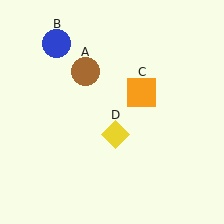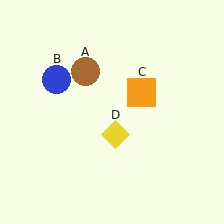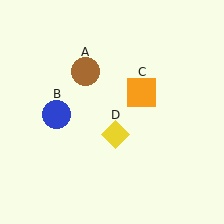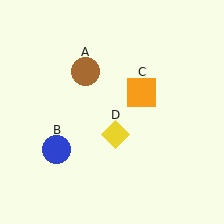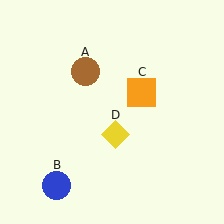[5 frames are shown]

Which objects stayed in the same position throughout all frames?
Brown circle (object A) and orange square (object C) and yellow diamond (object D) remained stationary.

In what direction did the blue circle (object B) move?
The blue circle (object B) moved down.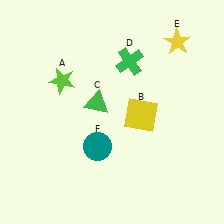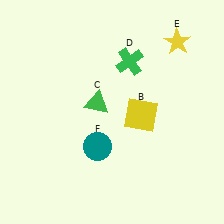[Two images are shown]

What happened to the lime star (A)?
The lime star (A) was removed in Image 2. It was in the top-left area of Image 1.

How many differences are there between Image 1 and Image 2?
There is 1 difference between the two images.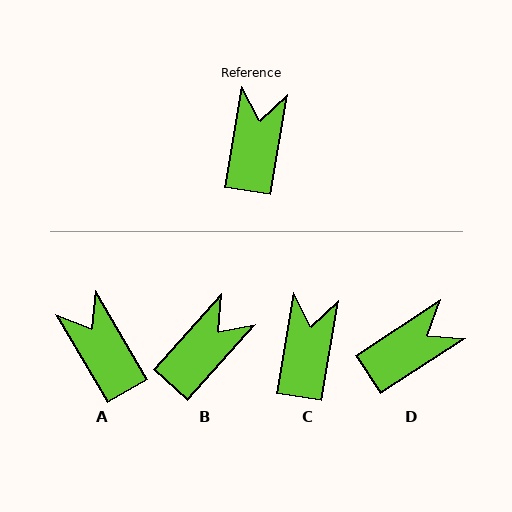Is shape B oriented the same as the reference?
No, it is off by about 33 degrees.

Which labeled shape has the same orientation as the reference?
C.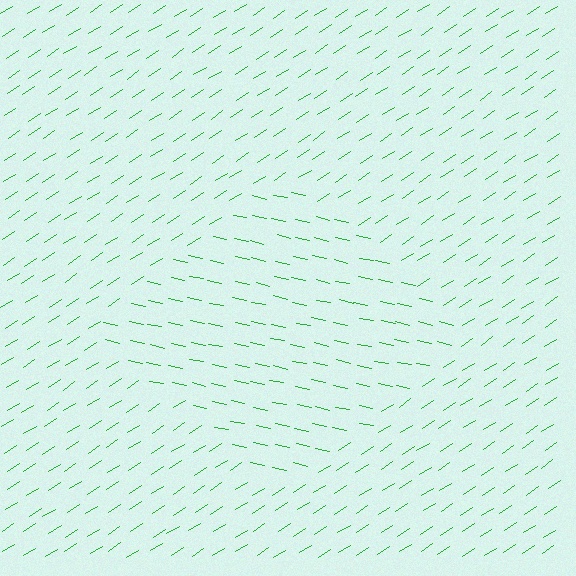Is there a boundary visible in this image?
Yes, there is a texture boundary formed by a change in line orientation.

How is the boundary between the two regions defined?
The boundary is defined purely by a change in line orientation (approximately 45 degrees difference). All lines are the same color and thickness.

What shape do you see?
I see a diamond.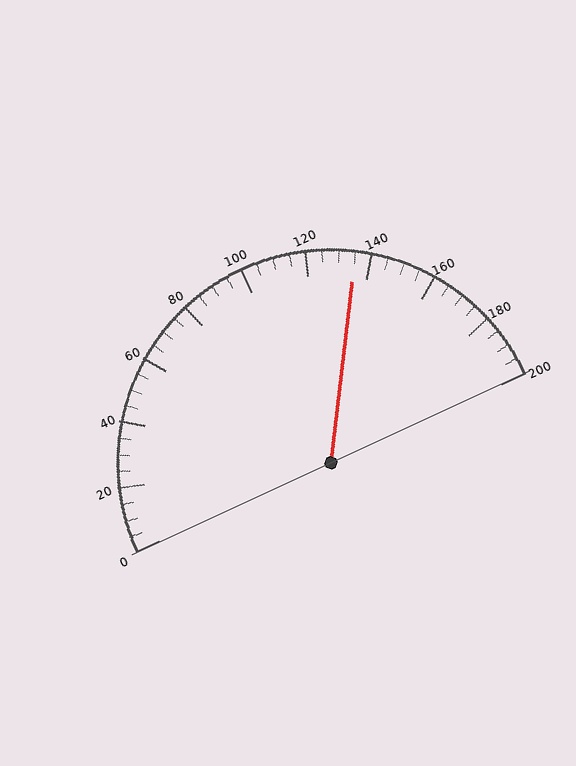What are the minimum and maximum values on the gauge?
The gauge ranges from 0 to 200.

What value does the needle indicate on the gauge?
The needle indicates approximately 135.